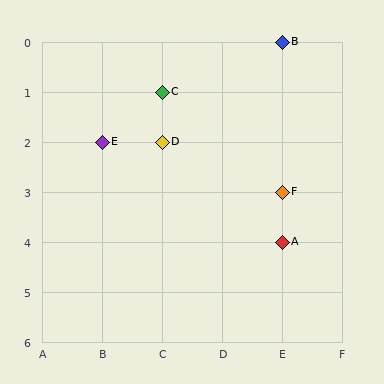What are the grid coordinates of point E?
Point E is at grid coordinates (B, 2).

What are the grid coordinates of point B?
Point B is at grid coordinates (E, 0).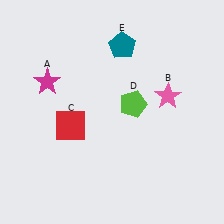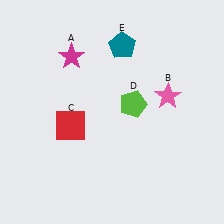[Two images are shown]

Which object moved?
The magenta star (A) moved up.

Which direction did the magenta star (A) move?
The magenta star (A) moved up.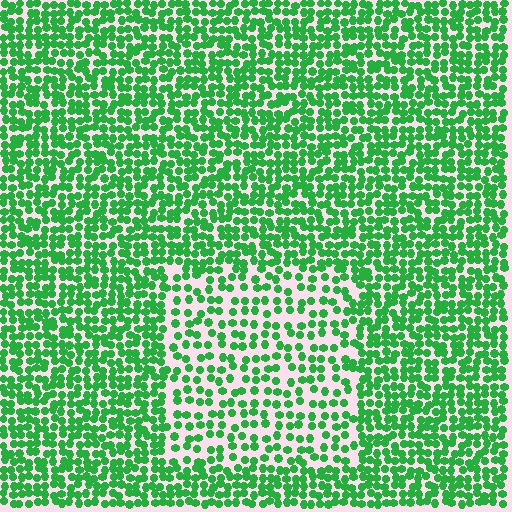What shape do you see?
I see a rectangle.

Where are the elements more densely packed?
The elements are more densely packed outside the rectangle boundary.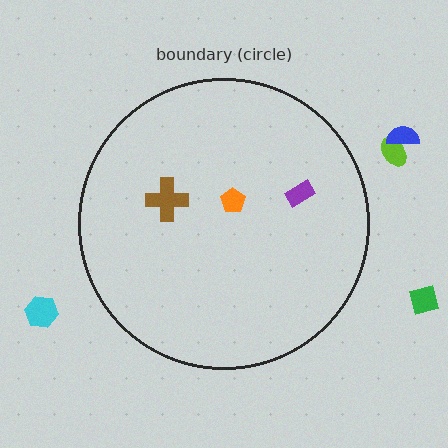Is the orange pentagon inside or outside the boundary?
Inside.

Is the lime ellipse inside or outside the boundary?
Outside.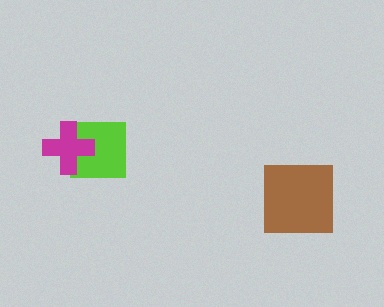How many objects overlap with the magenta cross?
1 object overlaps with the magenta cross.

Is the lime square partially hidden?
Yes, it is partially covered by another shape.